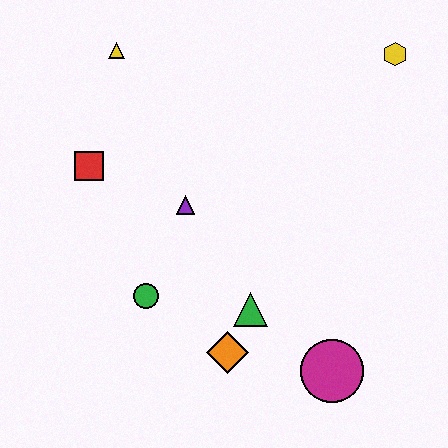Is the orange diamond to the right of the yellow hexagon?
No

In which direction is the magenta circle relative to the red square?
The magenta circle is to the right of the red square.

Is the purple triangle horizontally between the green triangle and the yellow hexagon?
No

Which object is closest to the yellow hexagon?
The purple triangle is closest to the yellow hexagon.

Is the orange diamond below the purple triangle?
Yes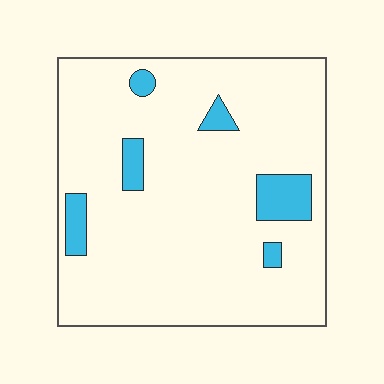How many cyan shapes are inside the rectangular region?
6.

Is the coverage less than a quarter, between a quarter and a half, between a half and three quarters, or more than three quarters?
Less than a quarter.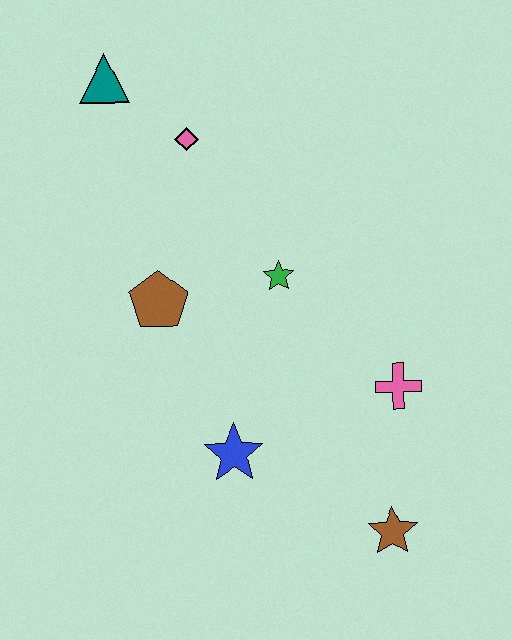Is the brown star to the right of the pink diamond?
Yes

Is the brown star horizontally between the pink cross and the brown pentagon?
Yes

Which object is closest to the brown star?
The pink cross is closest to the brown star.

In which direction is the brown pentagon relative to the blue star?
The brown pentagon is above the blue star.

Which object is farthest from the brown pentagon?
The brown star is farthest from the brown pentagon.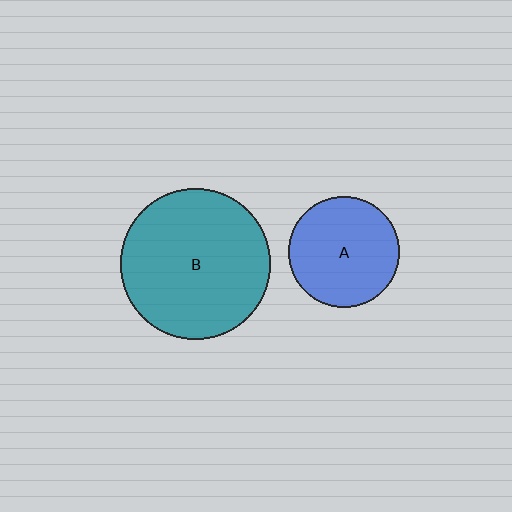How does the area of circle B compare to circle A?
Approximately 1.8 times.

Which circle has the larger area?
Circle B (teal).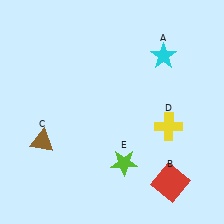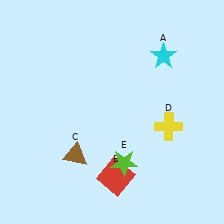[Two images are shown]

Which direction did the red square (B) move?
The red square (B) moved left.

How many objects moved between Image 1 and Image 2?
2 objects moved between the two images.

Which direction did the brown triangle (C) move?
The brown triangle (C) moved right.